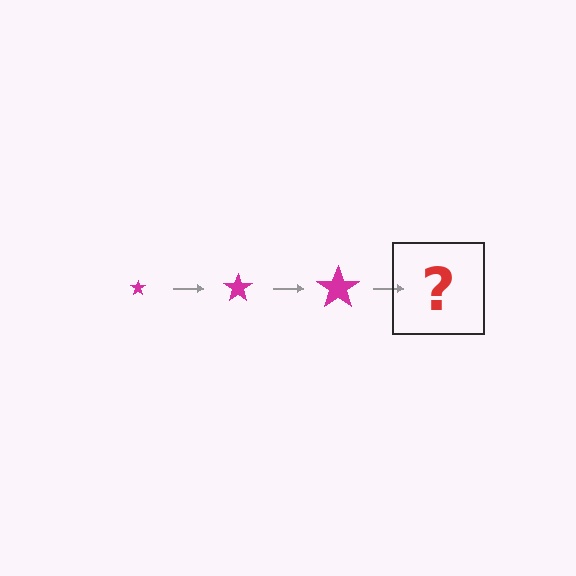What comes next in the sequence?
The next element should be a magenta star, larger than the previous one.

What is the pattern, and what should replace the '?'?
The pattern is that the star gets progressively larger each step. The '?' should be a magenta star, larger than the previous one.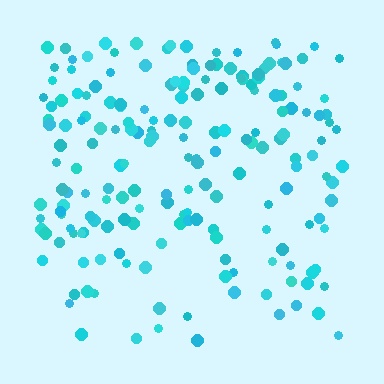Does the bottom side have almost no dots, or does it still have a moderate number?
Still a moderate number, just noticeably fewer than the top.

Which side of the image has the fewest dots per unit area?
The bottom.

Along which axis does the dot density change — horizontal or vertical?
Vertical.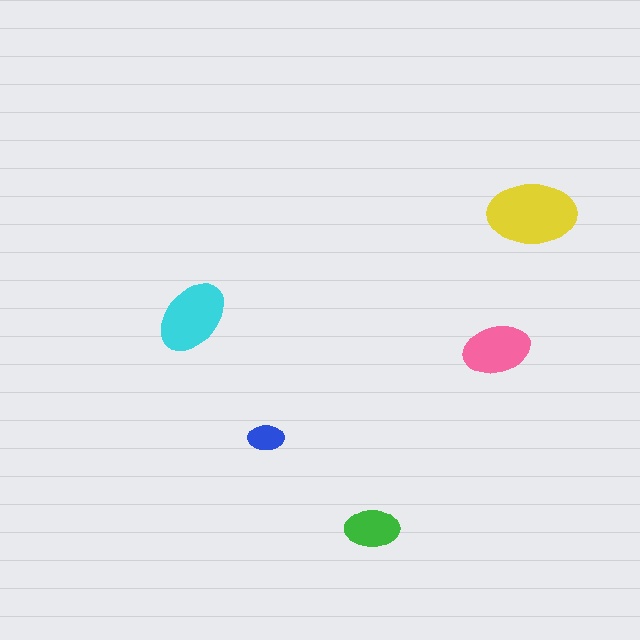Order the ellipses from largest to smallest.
the yellow one, the cyan one, the pink one, the green one, the blue one.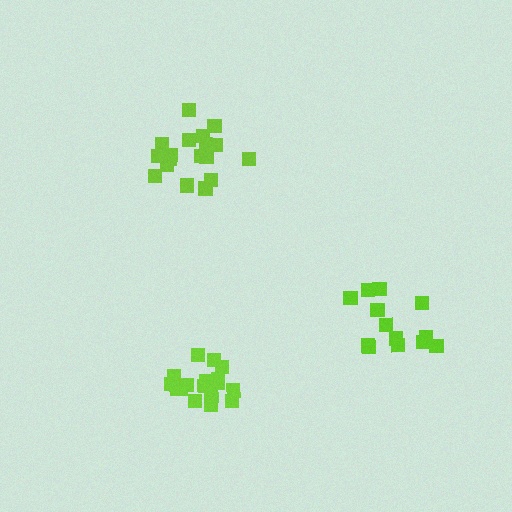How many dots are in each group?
Group 1: 17 dots, Group 2: 19 dots, Group 3: 13 dots (49 total).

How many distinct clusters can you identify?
There are 3 distinct clusters.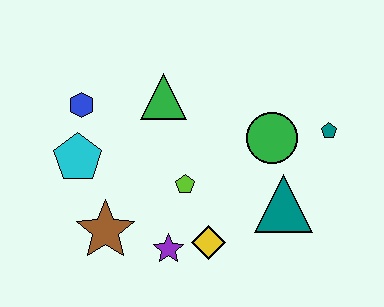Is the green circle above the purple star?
Yes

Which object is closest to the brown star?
The purple star is closest to the brown star.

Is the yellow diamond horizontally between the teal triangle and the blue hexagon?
Yes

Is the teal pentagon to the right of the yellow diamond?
Yes